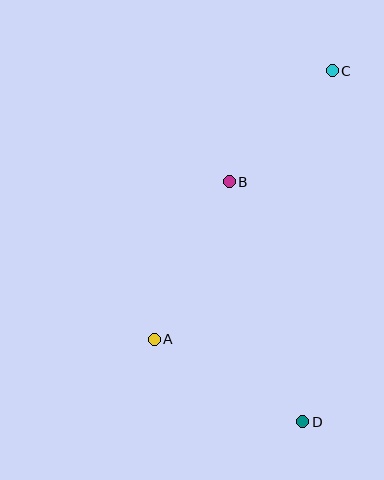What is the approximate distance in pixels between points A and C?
The distance between A and C is approximately 322 pixels.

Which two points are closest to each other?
Points B and C are closest to each other.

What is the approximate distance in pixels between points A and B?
The distance between A and B is approximately 175 pixels.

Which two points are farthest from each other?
Points C and D are farthest from each other.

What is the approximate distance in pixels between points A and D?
The distance between A and D is approximately 170 pixels.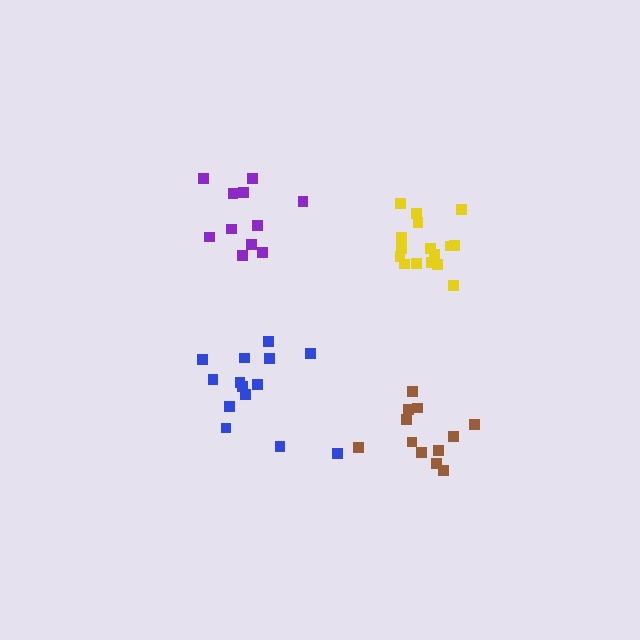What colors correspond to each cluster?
The clusters are colored: brown, blue, yellow, purple.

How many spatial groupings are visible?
There are 4 spatial groupings.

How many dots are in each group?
Group 1: 12 dots, Group 2: 14 dots, Group 3: 17 dots, Group 4: 11 dots (54 total).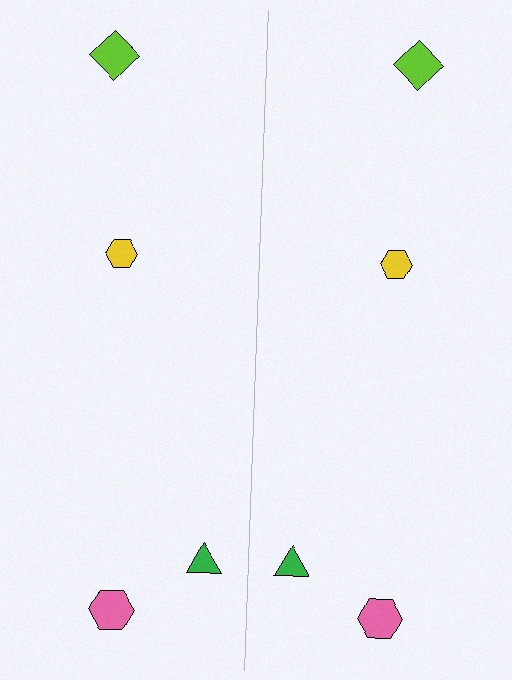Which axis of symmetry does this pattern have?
The pattern has a vertical axis of symmetry running through the center of the image.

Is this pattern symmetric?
Yes, this pattern has bilateral (reflection) symmetry.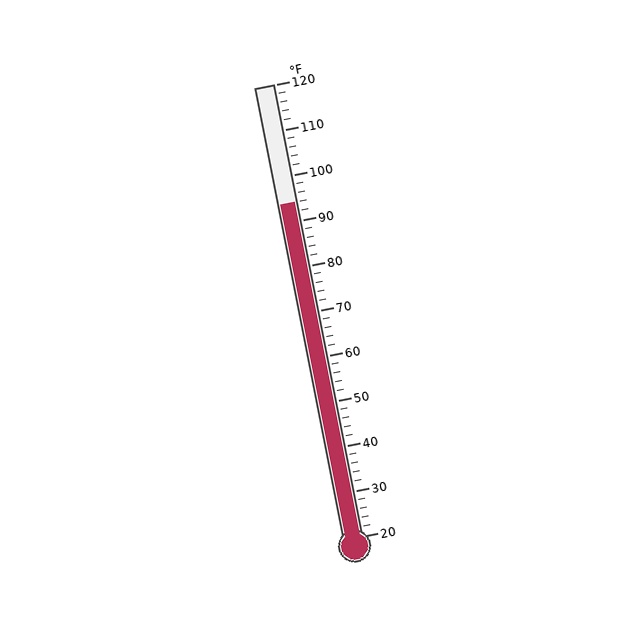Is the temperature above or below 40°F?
The temperature is above 40°F.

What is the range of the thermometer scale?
The thermometer scale ranges from 20°F to 120°F.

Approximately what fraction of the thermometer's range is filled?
The thermometer is filled to approximately 75% of its range.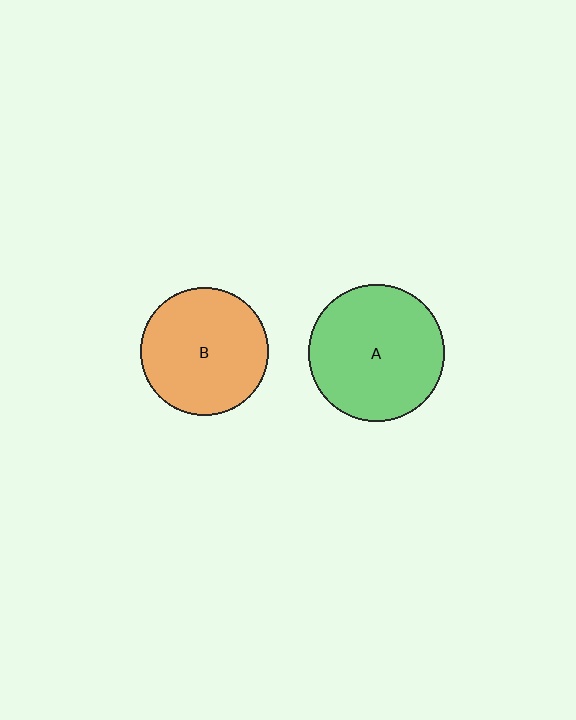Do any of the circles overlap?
No, none of the circles overlap.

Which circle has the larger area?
Circle A (green).